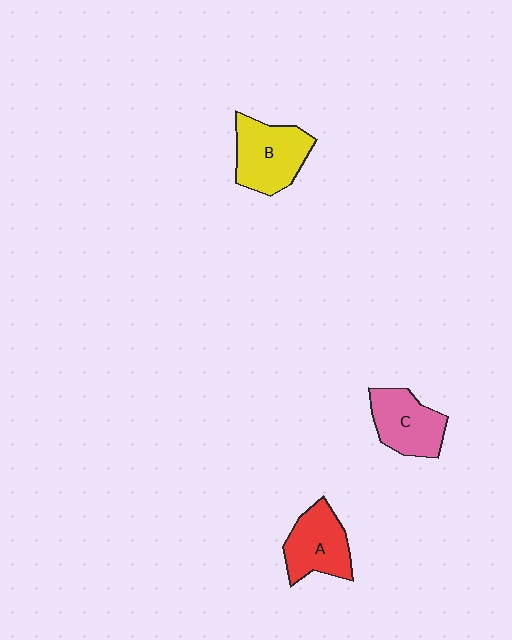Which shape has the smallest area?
Shape A (red).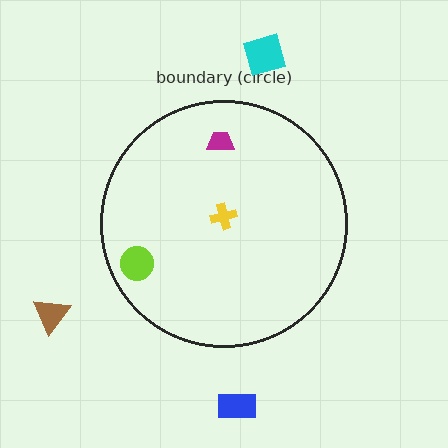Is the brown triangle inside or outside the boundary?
Outside.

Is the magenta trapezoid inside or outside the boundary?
Inside.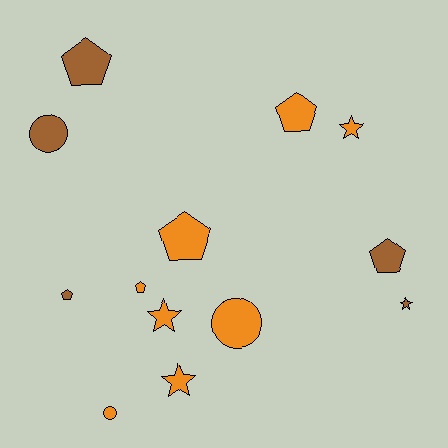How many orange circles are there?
There are 2 orange circles.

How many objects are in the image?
There are 13 objects.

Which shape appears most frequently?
Pentagon, with 6 objects.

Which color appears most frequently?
Orange, with 8 objects.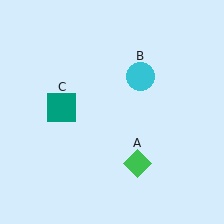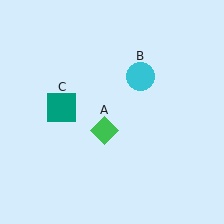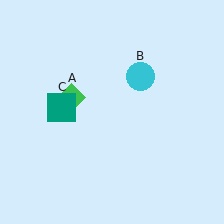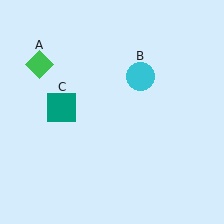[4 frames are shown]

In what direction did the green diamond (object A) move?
The green diamond (object A) moved up and to the left.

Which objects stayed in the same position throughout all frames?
Cyan circle (object B) and teal square (object C) remained stationary.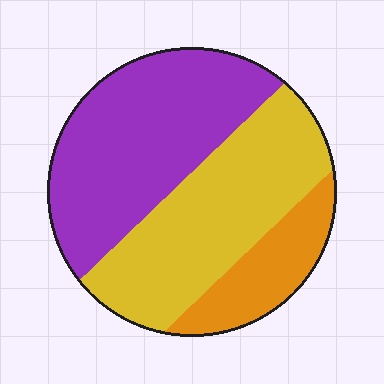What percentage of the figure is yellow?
Yellow covers about 40% of the figure.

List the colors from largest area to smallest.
From largest to smallest: purple, yellow, orange.